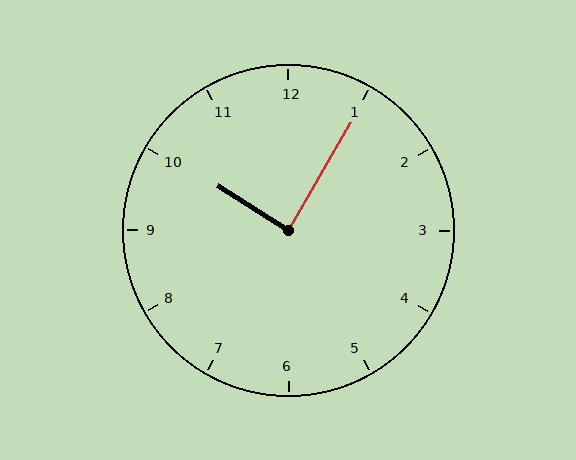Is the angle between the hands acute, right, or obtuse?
It is right.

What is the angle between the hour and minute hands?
Approximately 88 degrees.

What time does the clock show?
10:05.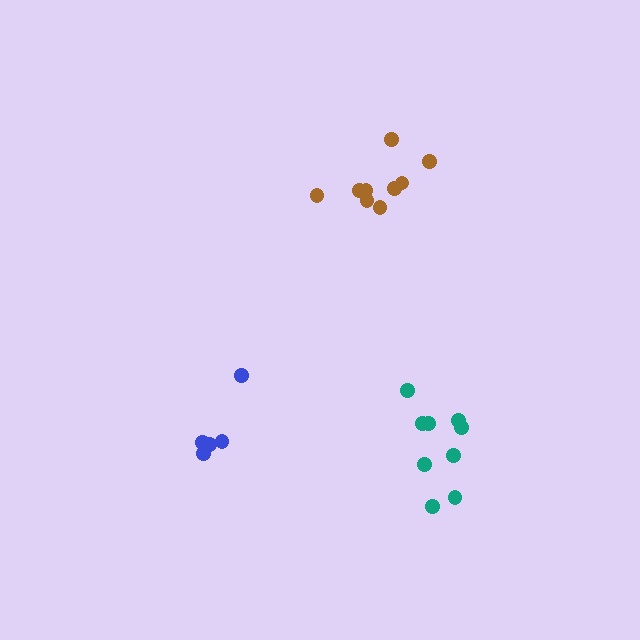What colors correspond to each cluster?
The clusters are colored: brown, teal, blue.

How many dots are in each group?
Group 1: 9 dots, Group 2: 9 dots, Group 3: 5 dots (23 total).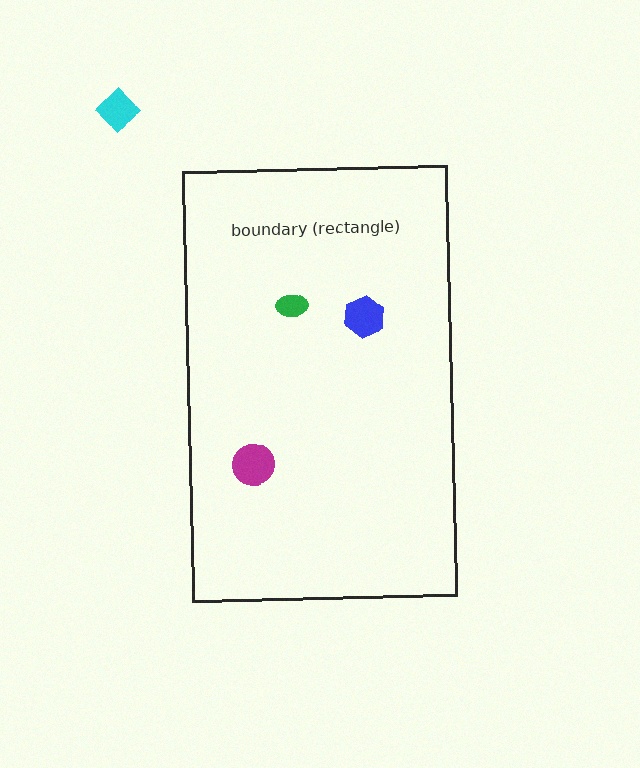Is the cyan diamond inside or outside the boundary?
Outside.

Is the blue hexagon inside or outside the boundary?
Inside.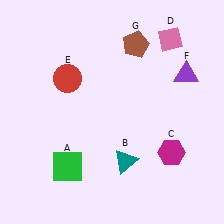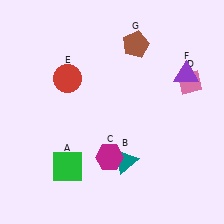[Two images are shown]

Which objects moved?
The objects that moved are: the magenta hexagon (C), the pink diamond (D).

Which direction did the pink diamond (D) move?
The pink diamond (D) moved down.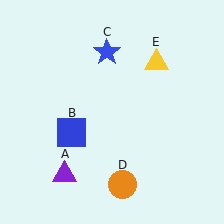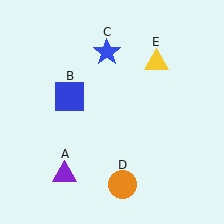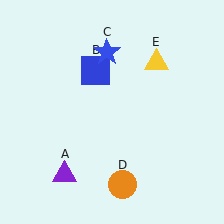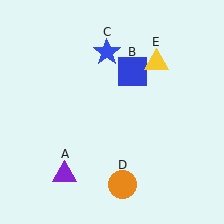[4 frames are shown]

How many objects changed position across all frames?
1 object changed position: blue square (object B).